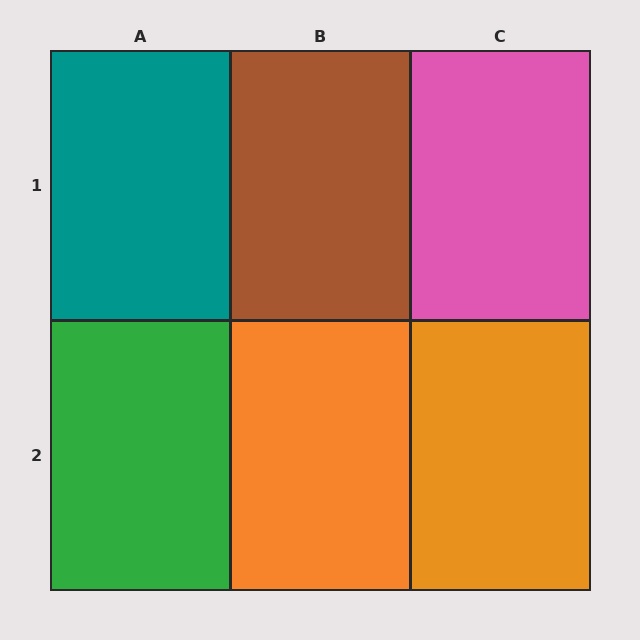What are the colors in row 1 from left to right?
Teal, brown, pink.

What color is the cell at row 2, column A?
Green.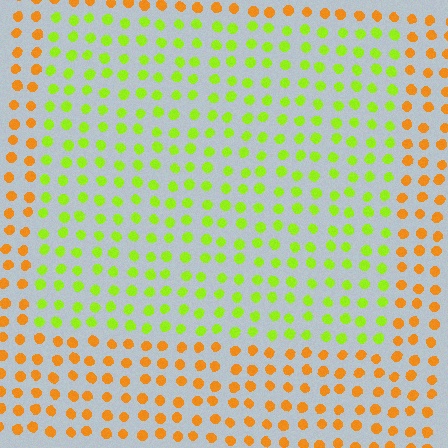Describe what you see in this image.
The image is filled with small orange elements in a uniform arrangement. A rectangle-shaped region is visible where the elements are tinted to a slightly different hue, forming a subtle color boundary.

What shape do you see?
I see a rectangle.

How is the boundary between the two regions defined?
The boundary is defined purely by a slight shift in hue (about 54 degrees). Spacing, size, and orientation are identical on both sides.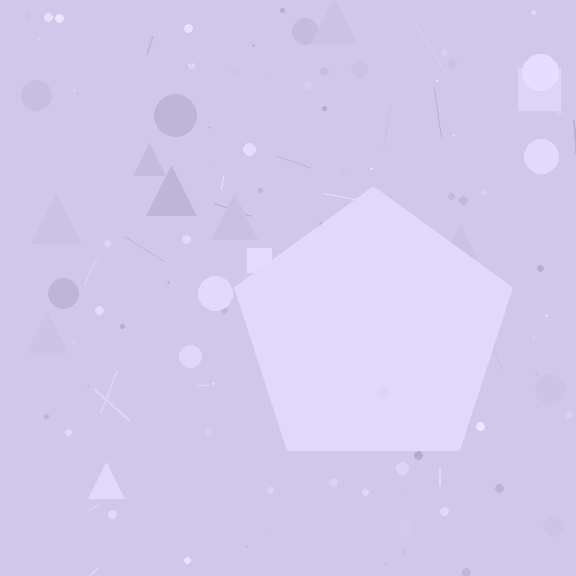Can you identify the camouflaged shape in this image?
The camouflaged shape is a pentagon.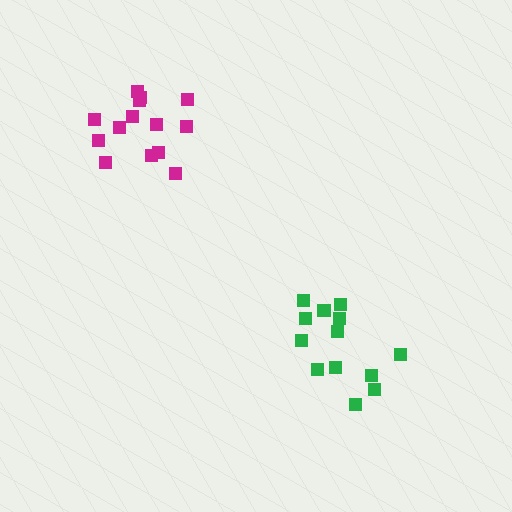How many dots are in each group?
Group 1: 13 dots, Group 2: 14 dots (27 total).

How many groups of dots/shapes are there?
There are 2 groups.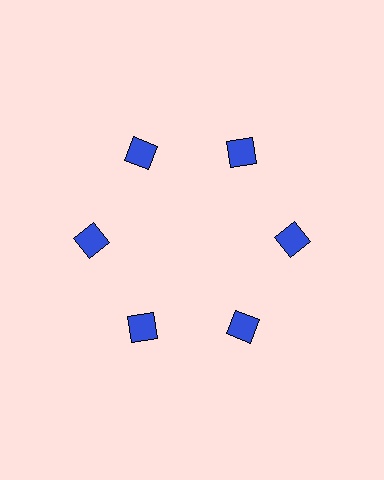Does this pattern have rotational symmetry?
Yes, this pattern has 6-fold rotational symmetry. It looks the same after rotating 60 degrees around the center.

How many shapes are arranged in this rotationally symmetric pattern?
There are 6 shapes, arranged in 6 groups of 1.